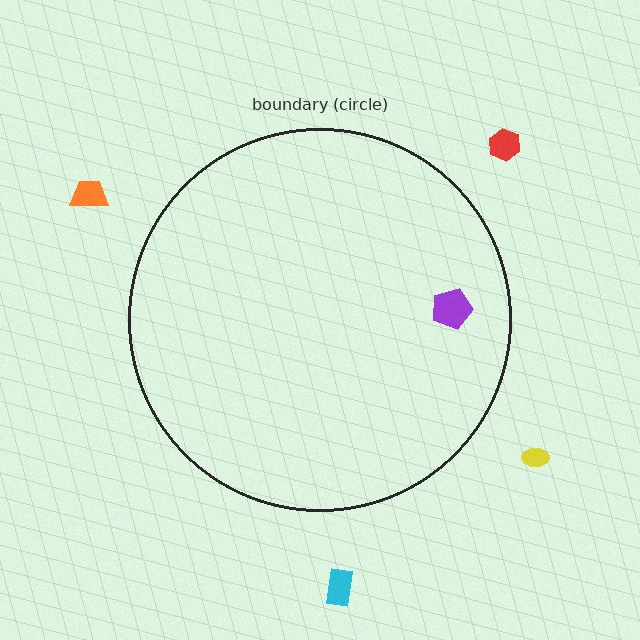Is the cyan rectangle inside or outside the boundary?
Outside.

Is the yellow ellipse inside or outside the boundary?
Outside.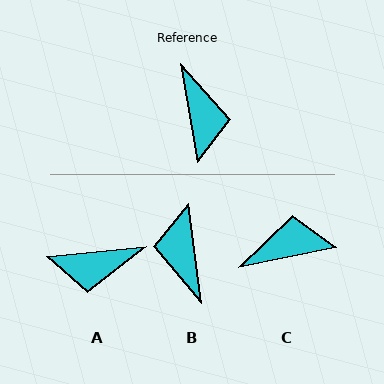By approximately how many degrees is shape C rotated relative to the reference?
Approximately 92 degrees counter-clockwise.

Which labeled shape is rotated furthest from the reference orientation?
B, about 178 degrees away.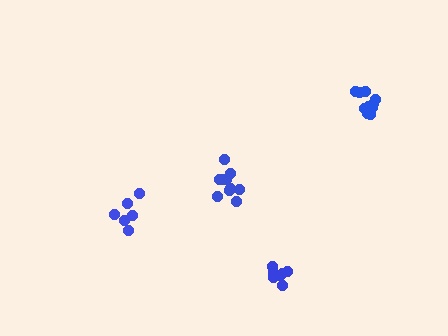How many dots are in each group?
Group 1: 10 dots, Group 2: 7 dots, Group 3: 6 dots, Group 4: 11 dots (34 total).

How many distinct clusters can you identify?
There are 4 distinct clusters.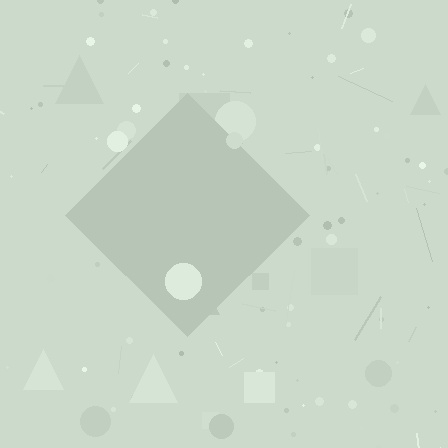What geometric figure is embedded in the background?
A diamond is embedded in the background.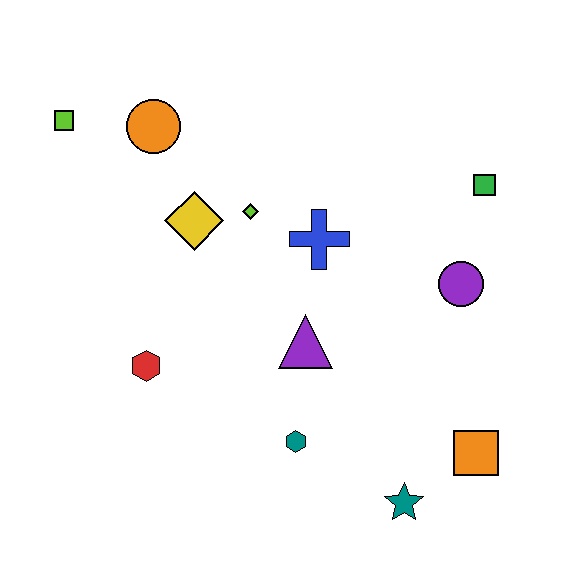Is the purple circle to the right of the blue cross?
Yes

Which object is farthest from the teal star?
The lime square is farthest from the teal star.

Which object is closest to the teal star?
The orange square is closest to the teal star.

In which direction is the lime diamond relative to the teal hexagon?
The lime diamond is above the teal hexagon.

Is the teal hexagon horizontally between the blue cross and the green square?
No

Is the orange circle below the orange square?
No